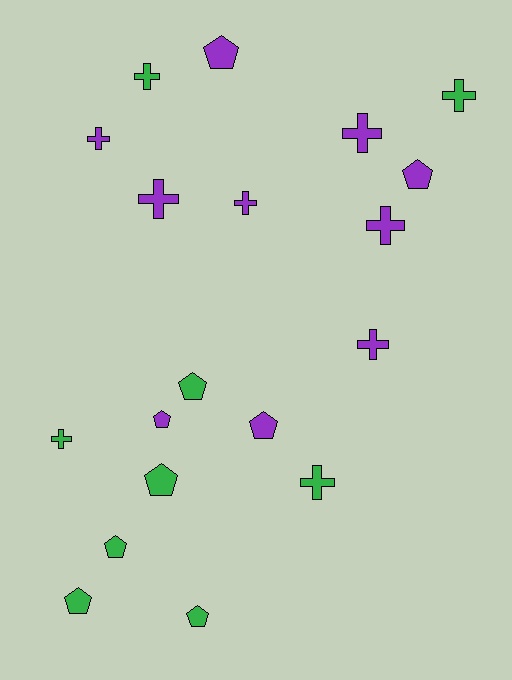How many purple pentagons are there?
There are 4 purple pentagons.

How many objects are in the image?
There are 19 objects.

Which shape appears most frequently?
Cross, with 10 objects.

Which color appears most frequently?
Purple, with 10 objects.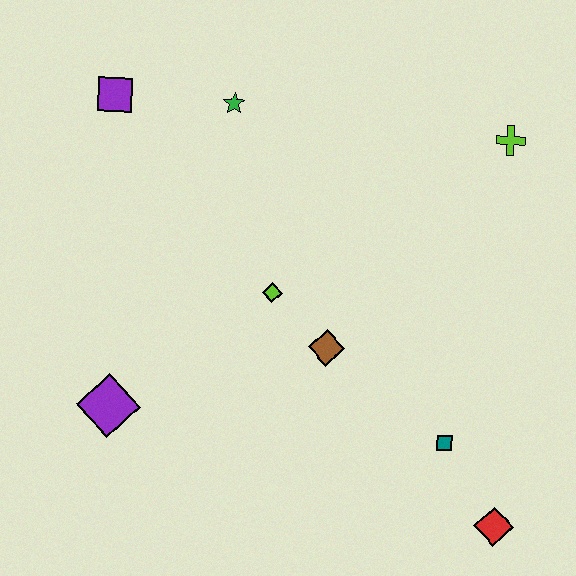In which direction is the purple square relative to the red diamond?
The purple square is above the red diamond.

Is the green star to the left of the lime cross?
Yes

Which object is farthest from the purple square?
The red diamond is farthest from the purple square.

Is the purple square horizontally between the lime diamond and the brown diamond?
No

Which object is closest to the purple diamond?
The lime diamond is closest to the purple diamond.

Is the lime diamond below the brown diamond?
No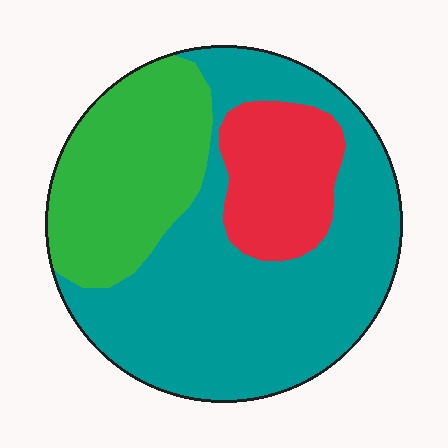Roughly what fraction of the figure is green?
Green covers roughly 25% of the figure.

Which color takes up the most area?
Teal, at roughly 55%.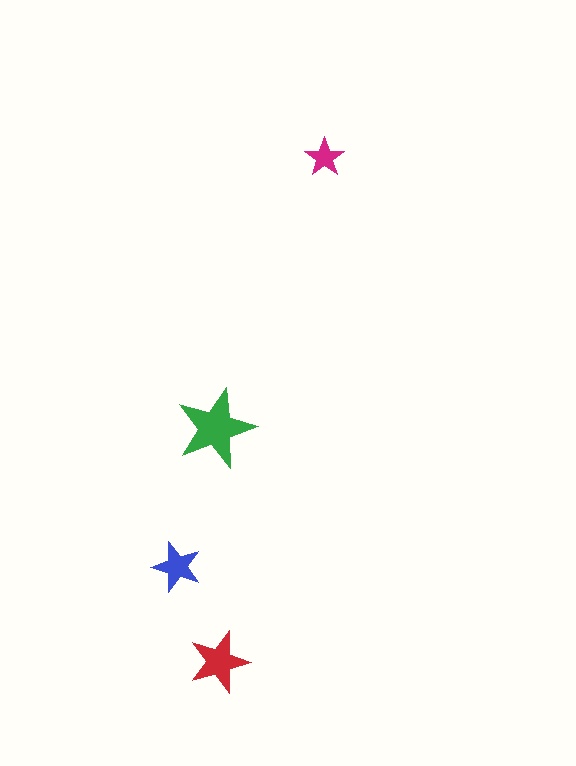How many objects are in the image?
There are 4 objects in the image.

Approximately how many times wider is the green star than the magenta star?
About 2 times wider.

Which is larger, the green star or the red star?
The green one.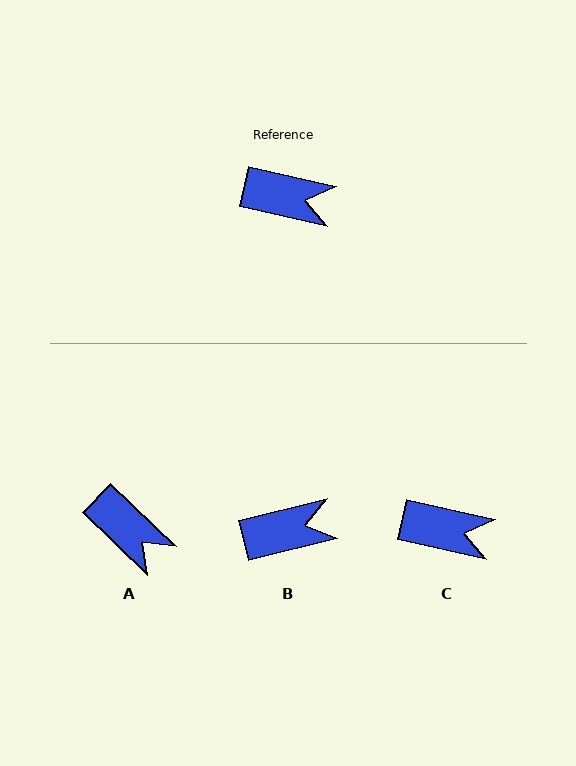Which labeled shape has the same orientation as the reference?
C.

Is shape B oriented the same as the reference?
No, it is off by about 27 degrees.